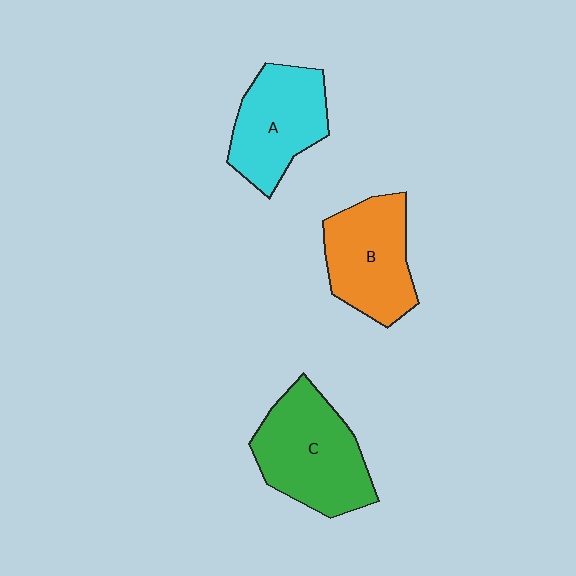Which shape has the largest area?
Shape C (green).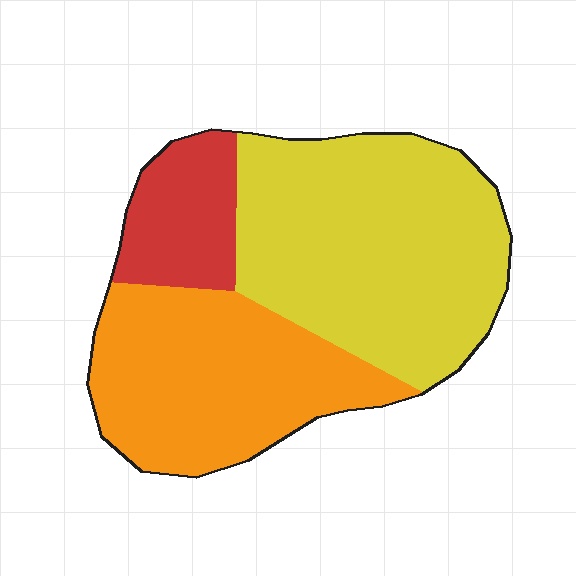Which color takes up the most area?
Yellow, at roughly 50%.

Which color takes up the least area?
Red, at roughly 15%.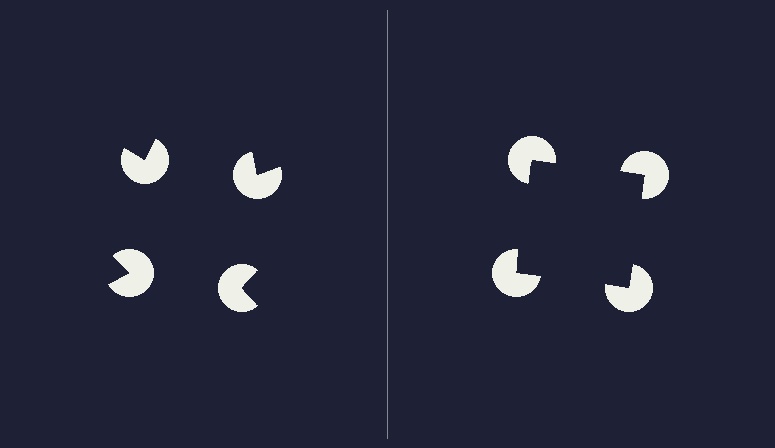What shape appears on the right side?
An illusory square.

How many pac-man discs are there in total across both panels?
8 — 4 on each side.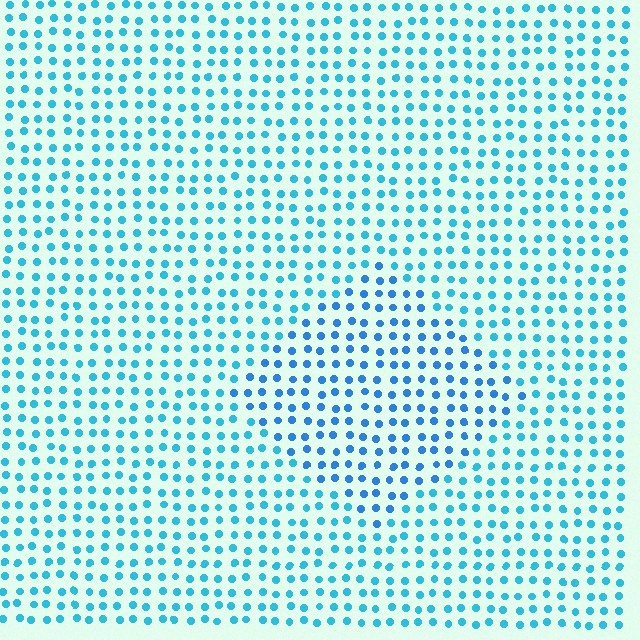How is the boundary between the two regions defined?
The boundary is defined purely by a slight shift in hue (about 21 degrees). Spacing, size, and orientation are identical on both sides.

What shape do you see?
I see a diamond.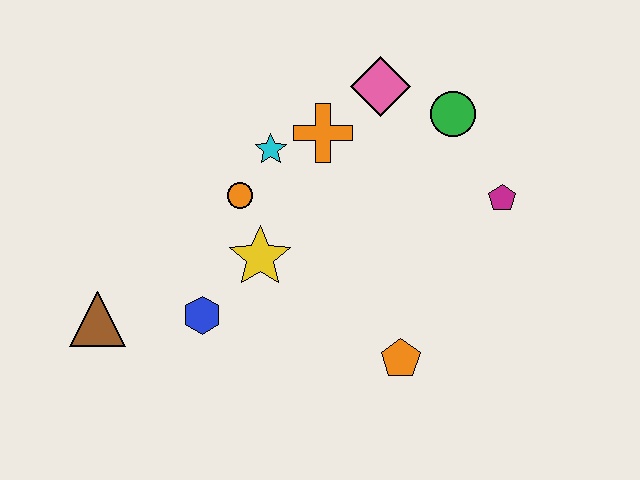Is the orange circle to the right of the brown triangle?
Yes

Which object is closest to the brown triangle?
The blue hexagon is closest to the brown triangle.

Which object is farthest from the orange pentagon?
The brown triangle is farthest from the orange pentagon.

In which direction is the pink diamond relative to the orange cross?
The pink diamond is to the right of the orange cross.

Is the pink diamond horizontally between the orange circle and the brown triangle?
No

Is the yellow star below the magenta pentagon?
Yes